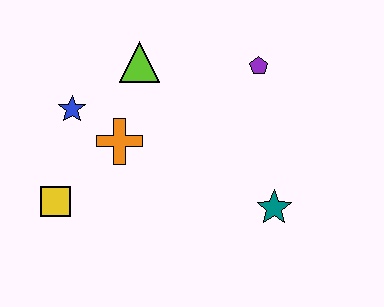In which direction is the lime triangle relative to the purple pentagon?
The lime triangle is to the left of the purple pentagon.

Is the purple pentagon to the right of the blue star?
Yes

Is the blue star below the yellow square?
No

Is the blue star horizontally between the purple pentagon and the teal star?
No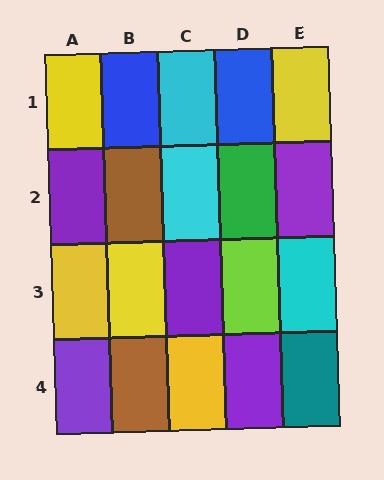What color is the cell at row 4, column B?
Brown.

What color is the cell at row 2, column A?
Purple.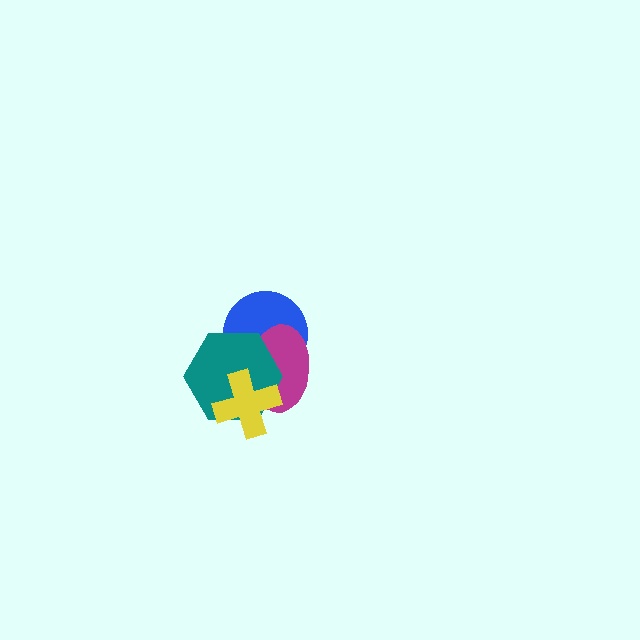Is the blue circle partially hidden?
Yes, it is partially covered by another shape.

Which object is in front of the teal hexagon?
The yellow cross is in front of the teal hexagon.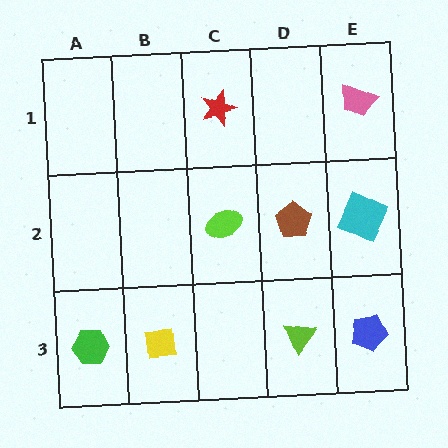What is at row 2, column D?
A brown pentagon.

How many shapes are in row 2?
3 shapes.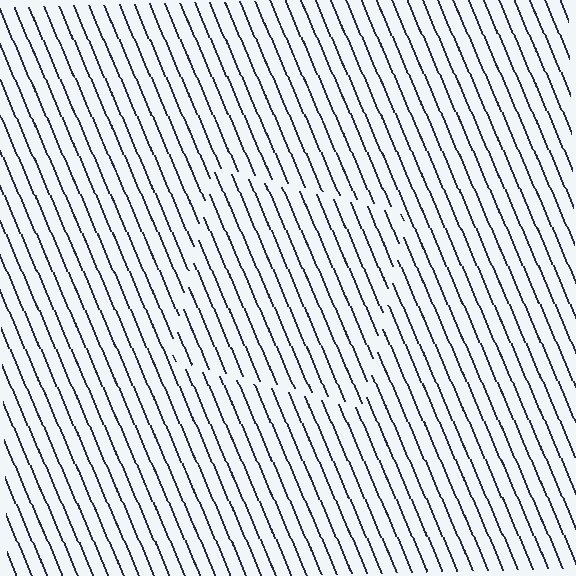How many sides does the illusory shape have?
4 sides — the line-ends trace a square.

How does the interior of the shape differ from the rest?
The interior of the shape contains the same grating, shifted by half a period — the contour is defined by the phase discontinuity where line-ends from the inner and outer gratings abut.